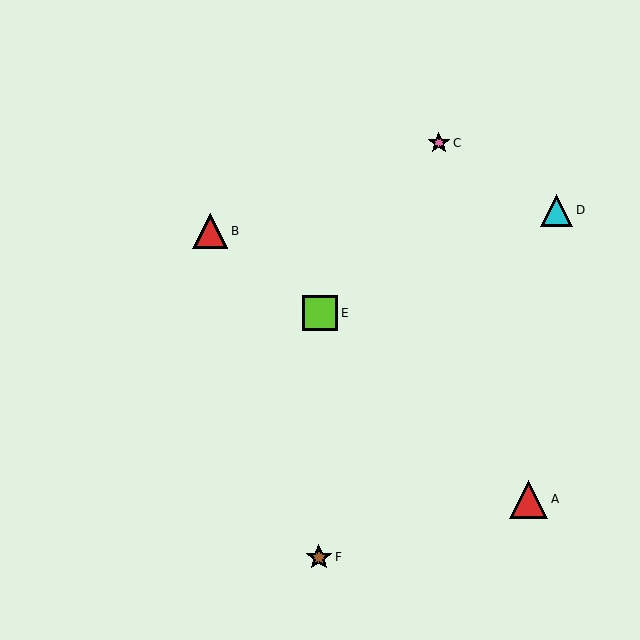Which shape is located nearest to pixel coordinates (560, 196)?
The cyan triangle (labeled D) at (556, 210) is nearest to that location.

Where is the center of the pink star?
The center of the pink star is at (439, 143).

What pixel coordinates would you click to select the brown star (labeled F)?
Click at (319, 557) to select the brown star F.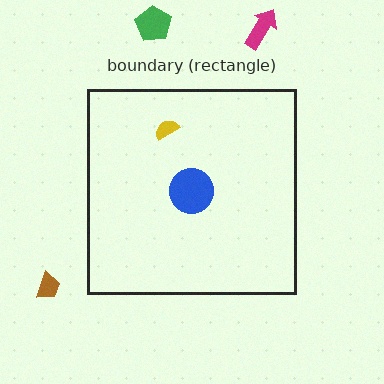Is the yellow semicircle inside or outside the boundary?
Inside.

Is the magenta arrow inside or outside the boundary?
Outside.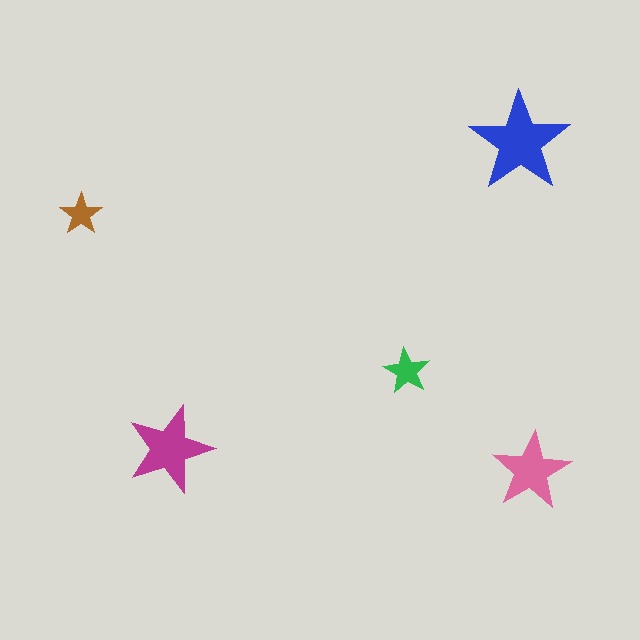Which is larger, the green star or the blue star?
The blue one.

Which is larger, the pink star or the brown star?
The pink one.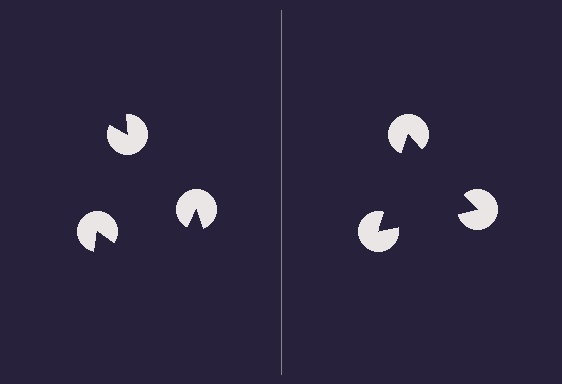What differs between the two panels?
The pac-man discs are positioned identically on both sides; only the wedge orientations differ. On the right they align to a triangle; on the left they are misaligned.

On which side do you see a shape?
An illusory triangle appears on the right side. On the left side the wedge cuts are rotated, so no coherent shape forms.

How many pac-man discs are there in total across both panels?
6 — 3 on each side.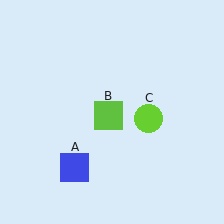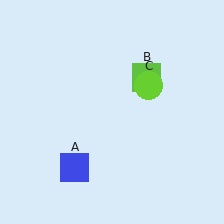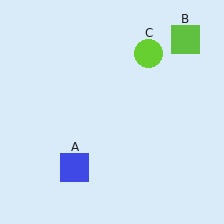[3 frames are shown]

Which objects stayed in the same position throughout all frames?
Blue square (object A) remained stationary.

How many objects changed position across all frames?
2 objects changed position: lime square (object B), lime circle (object C).